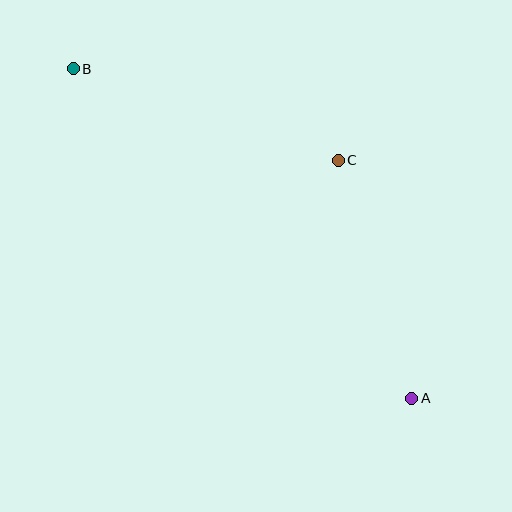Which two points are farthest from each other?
Points A and B are farthest from each other.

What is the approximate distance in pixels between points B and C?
The distance between B and C is approximately 280 pixels.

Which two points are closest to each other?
Points A and C are closest to each other.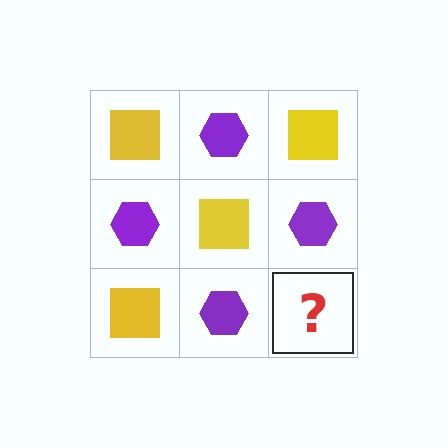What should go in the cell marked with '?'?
The missing cell should contain a yellow square.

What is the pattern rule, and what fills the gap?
The rule is that it alternates yellow square and purple hexagon in a checkerboard pattern. The gap should be filled with a yellow square.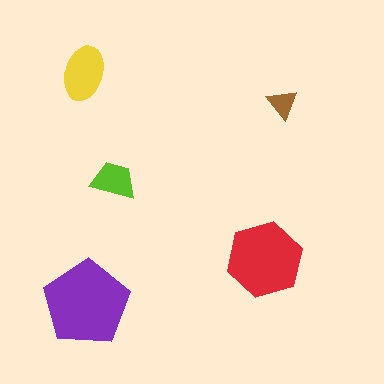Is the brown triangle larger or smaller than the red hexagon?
Smaller.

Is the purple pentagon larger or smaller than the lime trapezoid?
Larger.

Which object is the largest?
The purple pentagon.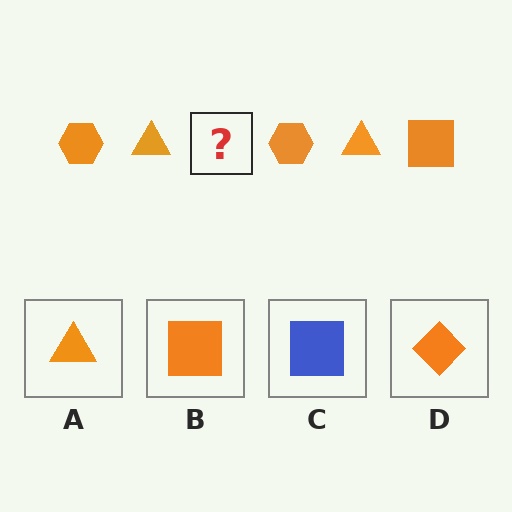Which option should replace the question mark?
Option B.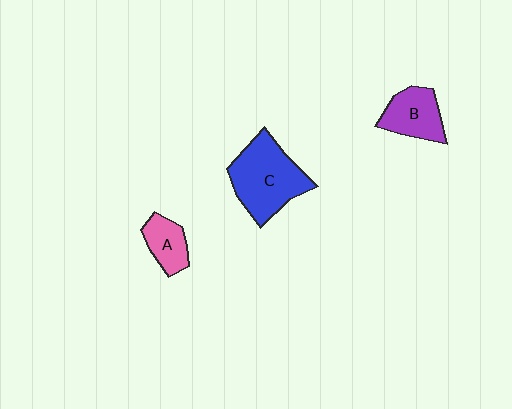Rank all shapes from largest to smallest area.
From largest to smallest: C (blue), B (purple), A (pink).